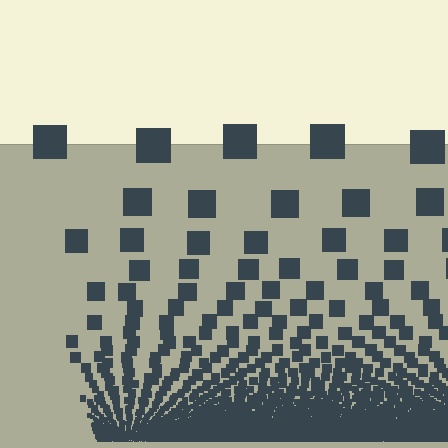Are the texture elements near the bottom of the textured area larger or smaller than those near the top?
Smaller. The gradient is inverted — elements near the bottom are smaller and denser.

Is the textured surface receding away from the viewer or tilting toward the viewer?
The surface appears to tilt toward the viewer. Texture elements get larger and sparser toward the top.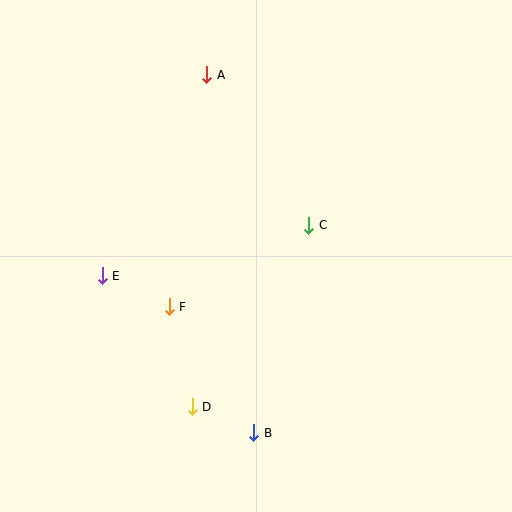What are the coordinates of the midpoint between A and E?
The midpoint between A and E is at (155, 175).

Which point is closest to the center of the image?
Point C at (309, 225) is closest to the center.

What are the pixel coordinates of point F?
Point F is at (169, 307).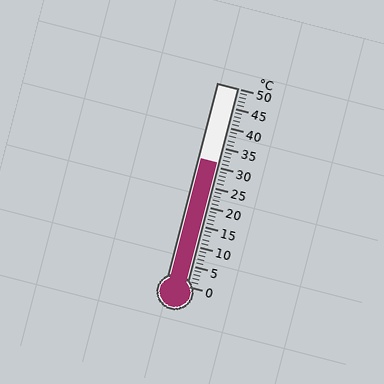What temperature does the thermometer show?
The thermometer shows approximately 31°C.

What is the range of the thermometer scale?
The thermometer scale ranges from 0°C to 50°C.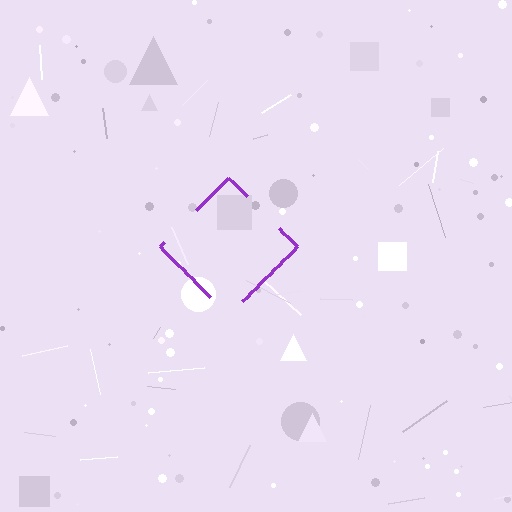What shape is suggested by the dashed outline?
The dashed outline suggests a diamond.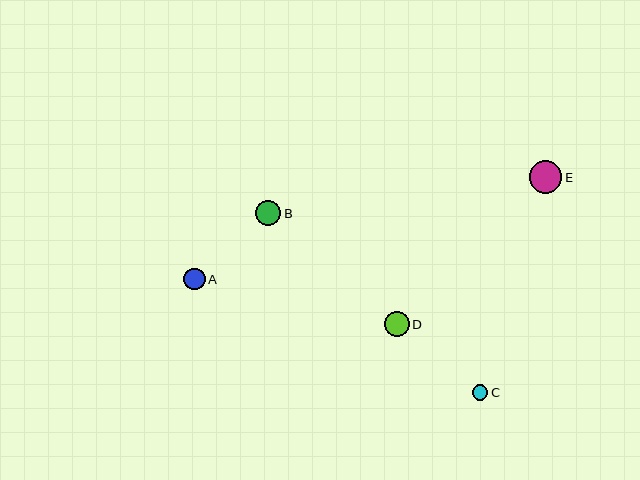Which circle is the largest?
Circle E is the largest with a size of approximately 32 pixels.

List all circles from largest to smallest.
From largest to smallest: E, B, D, A, C.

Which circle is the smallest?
Circle C is the smallest with a size of approximately 16 pixels.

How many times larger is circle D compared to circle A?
Circle D is approximately 1.2 times the size of circle A.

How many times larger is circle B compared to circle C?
Circle B is approximately 1.6 times the size of circle C.